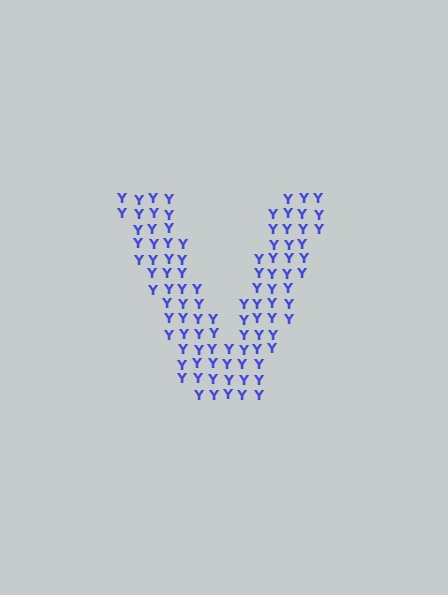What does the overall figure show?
The overall figure shows the letter V.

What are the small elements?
The small elements are letter Y's.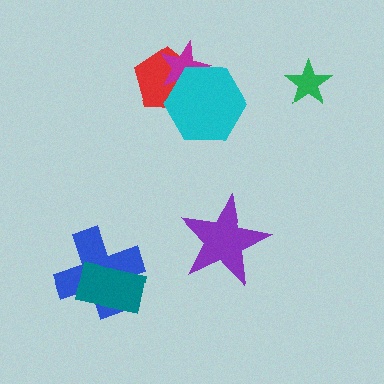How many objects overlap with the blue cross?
1 object overlaps with the blue cross.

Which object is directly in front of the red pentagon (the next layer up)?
The magenta star is directly in front of the red pentagon.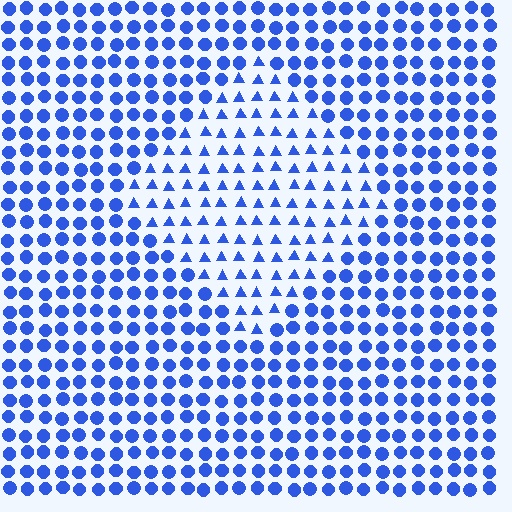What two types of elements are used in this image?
The image uses triangles inside the diamond region and circles outside it.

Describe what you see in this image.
The image is filled with small blue elements arranged in a uniform grid. A diamond-shaped region contains triangles, while the surrounding area contains circles. The boundary is defined purely by the change in element shape.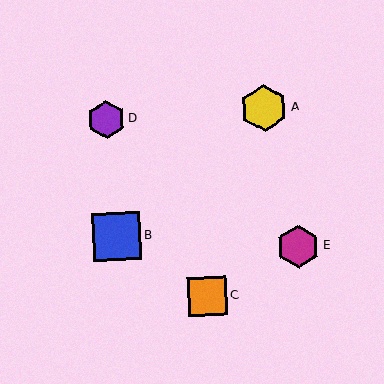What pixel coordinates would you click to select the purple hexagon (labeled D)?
Click at (106, 120) to select the purple hexagon D.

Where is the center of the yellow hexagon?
The center of the yellow hexagon is at (264, 108).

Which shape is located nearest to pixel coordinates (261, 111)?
The yellow hexagon (labeled A) at (264, 108) is nearest to that location.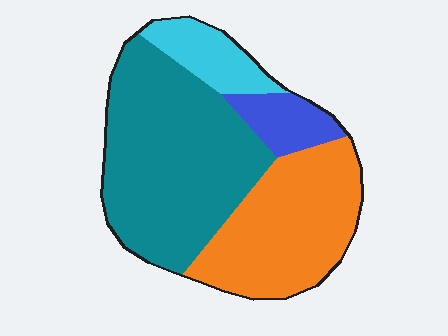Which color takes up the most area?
Teal, at roughly 50%.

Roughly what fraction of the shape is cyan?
Cyan covers 11% of the shape.